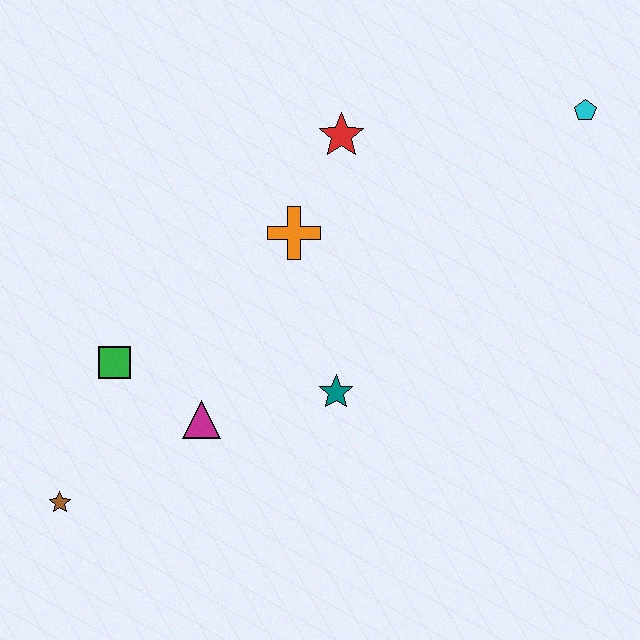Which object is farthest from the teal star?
The cyan pentagon is farthest from the teal star.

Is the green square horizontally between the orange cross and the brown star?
Yes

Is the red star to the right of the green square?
Yes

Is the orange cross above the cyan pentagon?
No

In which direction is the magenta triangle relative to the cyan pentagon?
The magenta triangle is to the left of the cyan pentagon.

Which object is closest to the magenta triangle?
The green square is closest to the magenta triangle.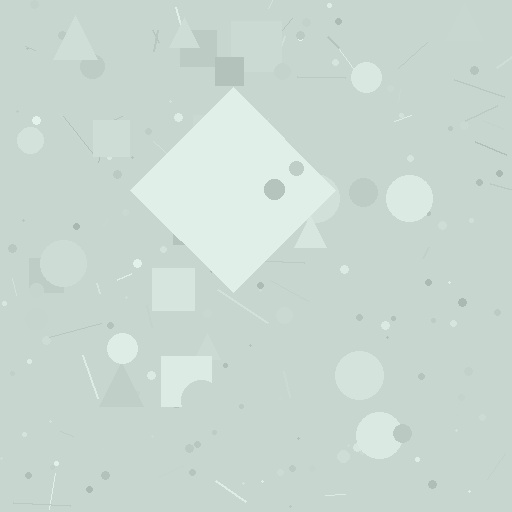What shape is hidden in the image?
A diamond is hidden in the image.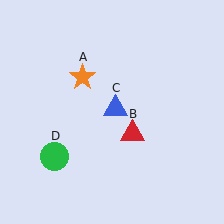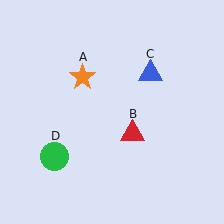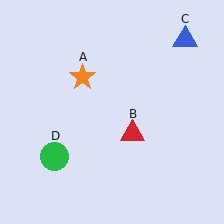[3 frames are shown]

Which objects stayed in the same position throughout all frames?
Orange star (object A) and red triangle (object B) and green circle (object D) remained stationary.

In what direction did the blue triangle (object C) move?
The blue triangle (object C) moved up and to the right.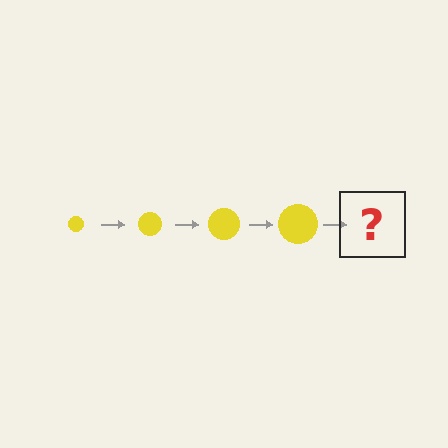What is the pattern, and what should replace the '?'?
The pattern is that the circle gets progressively larger each step. The '?' should be a yellow circle, larger than the previous one.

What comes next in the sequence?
The next element should be a yellow circle, larger than the previous one.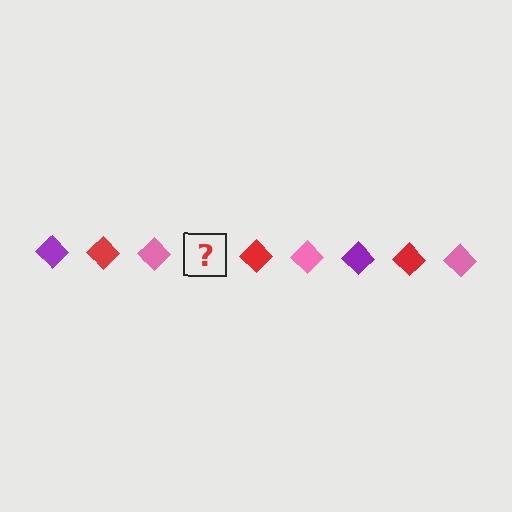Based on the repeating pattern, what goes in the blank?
The blank should be a purple diamond.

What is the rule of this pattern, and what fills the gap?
The rule is that the pattern cycles through purple, red, pink diamonds. The gap should be filled with a purple diamond.